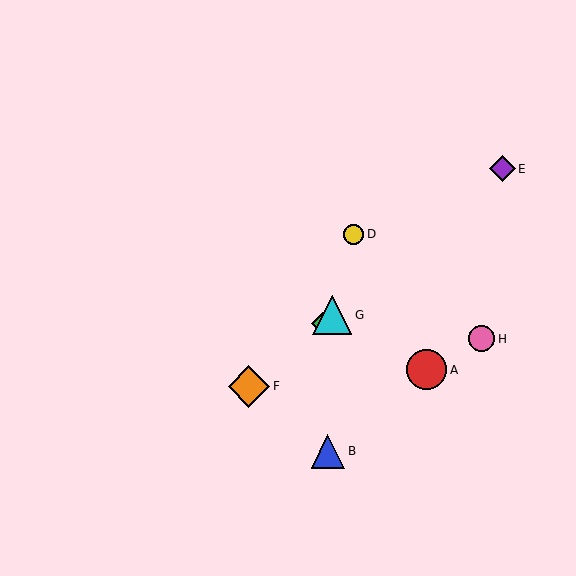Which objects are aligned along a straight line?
Objects C, E, F, G are aligned along a straight line.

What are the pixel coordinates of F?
Object F is at (249, 386).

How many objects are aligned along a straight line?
4 objects (C, E, F, G) are aligned along a straight line.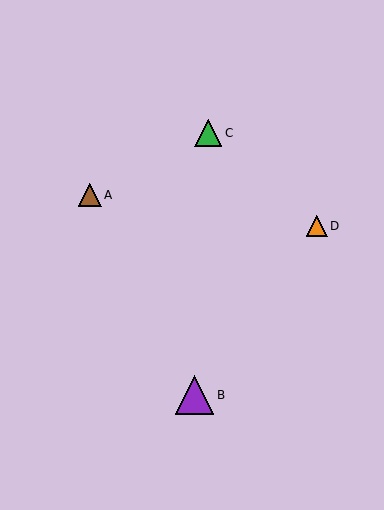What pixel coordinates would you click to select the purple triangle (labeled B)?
Click at (195, 395) to select the purple triangle B.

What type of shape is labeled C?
Shape C is a green triangle.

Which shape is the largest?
The purple triangle (labeled B) is the largest.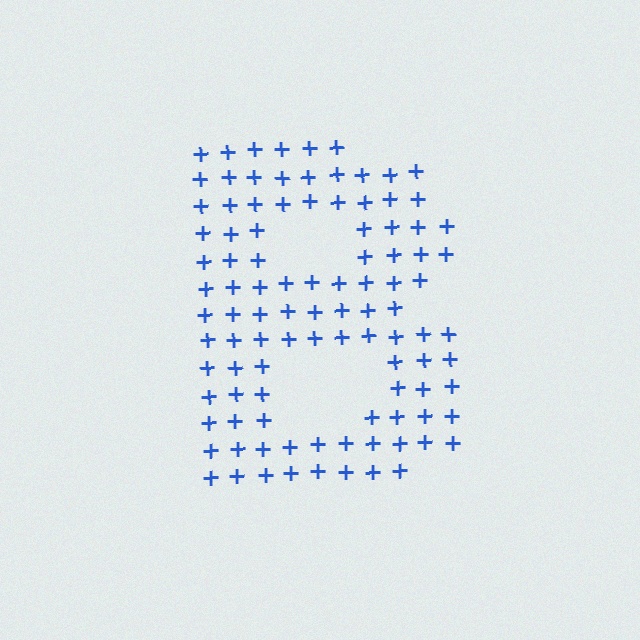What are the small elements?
The small elements are plus signs.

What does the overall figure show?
The overall figure shows the letter B.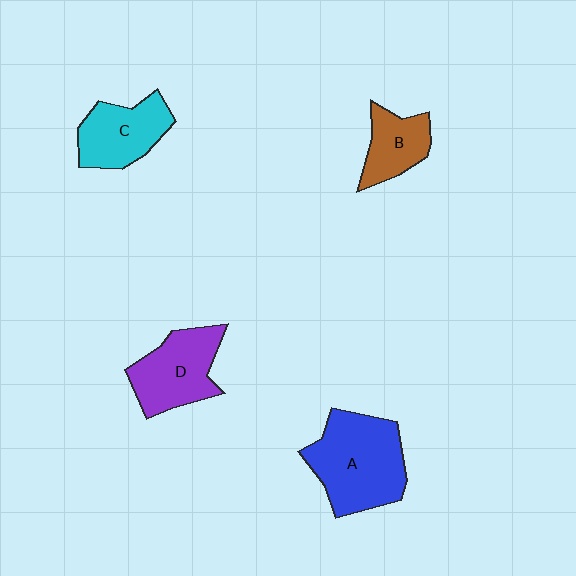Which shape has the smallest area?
Shape B (brown).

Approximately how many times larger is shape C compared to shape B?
Approximately 1.3 times.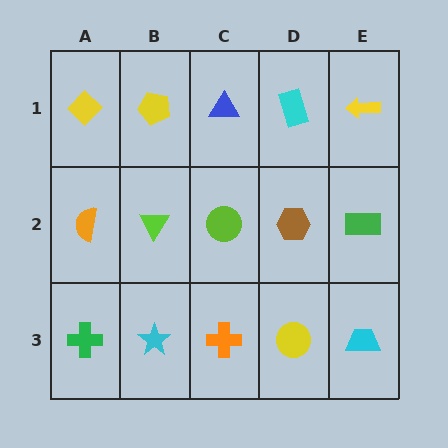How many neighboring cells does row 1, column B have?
3.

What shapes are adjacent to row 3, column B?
A lime triangle (row 2, column B), a green cross (row 3, column A), an orange cross (row 3, column C).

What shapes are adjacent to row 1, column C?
A lime circle (row 2, column C), a yellow pentagon (row 1, column B), a cyan rectangle (row 1, column D).